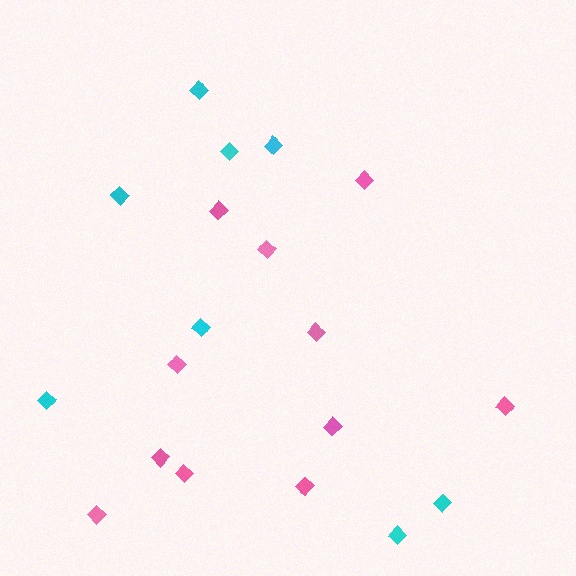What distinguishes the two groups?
There are 2 groups: one group of cyan diamonds (8) and one group of pink diamonds (11).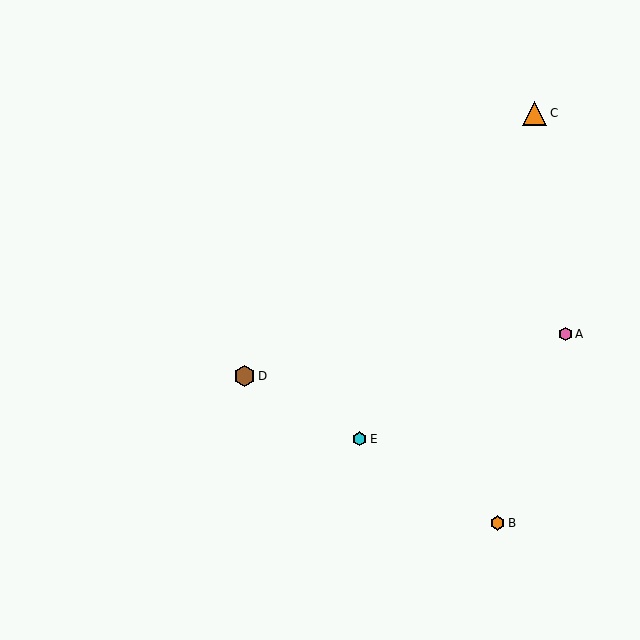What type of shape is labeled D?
Shape D is a brown hexagon.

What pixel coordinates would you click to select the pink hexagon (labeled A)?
Click at (566, 334) to select the pink hexagon A.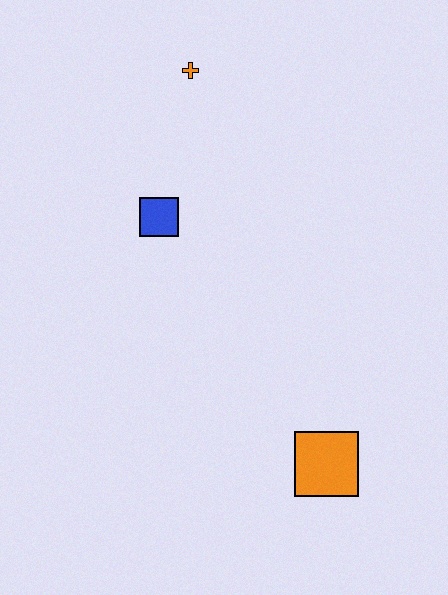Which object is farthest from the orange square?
The orange cross is farthest from the orange square.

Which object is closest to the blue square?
The orange cross is closest to the blue square.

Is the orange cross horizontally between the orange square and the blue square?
Yes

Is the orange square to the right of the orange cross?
Yes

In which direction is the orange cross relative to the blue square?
The orange cross is above the blue square.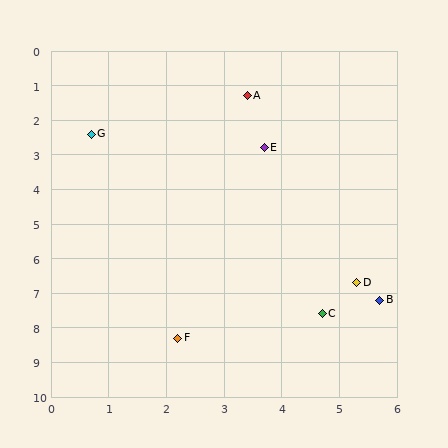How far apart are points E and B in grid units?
Points E and B are about 4.8 grid units apart.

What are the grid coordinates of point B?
Point B is at approximately (5.7, 7.2).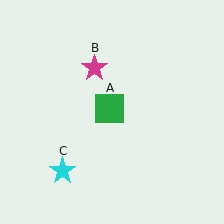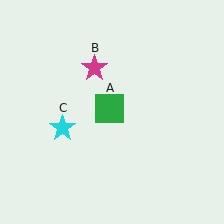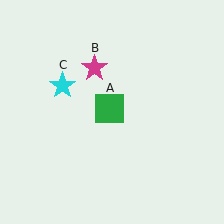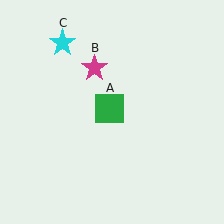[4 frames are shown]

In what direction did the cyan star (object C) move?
The cyan star (object C) moved up.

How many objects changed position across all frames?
1 object changed position: cyan star (object C).